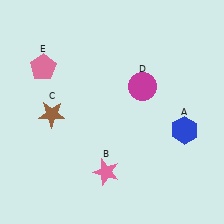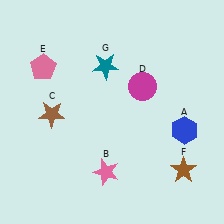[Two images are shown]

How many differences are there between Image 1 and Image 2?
There are 2 differences between the two images.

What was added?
A brown star (F), a teal star (G) were added in Image 2.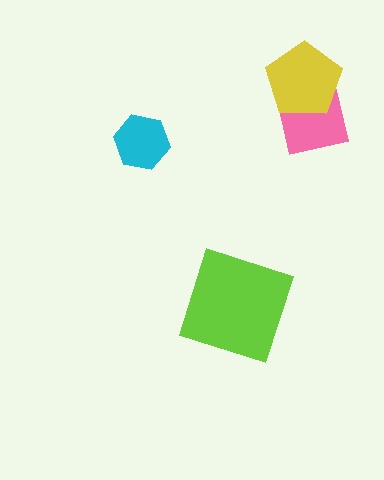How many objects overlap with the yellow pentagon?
1 object overlaps with the yellow pentagon.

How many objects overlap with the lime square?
0 objects overlap with the lime square.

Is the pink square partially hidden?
Yes, it is partially covered by another shape.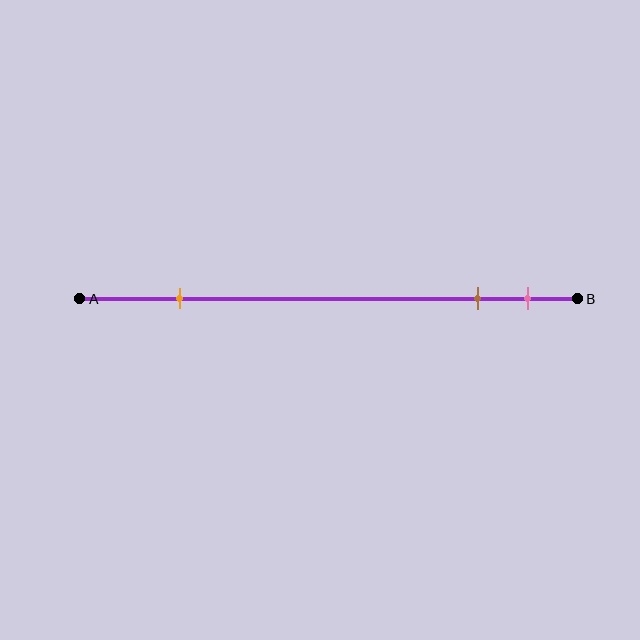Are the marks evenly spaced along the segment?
No, the marks are not evenly spaced.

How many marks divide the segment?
There are 3 marks dividing the segment.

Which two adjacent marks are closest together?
The brown and pink marks are the closest adjacent pair.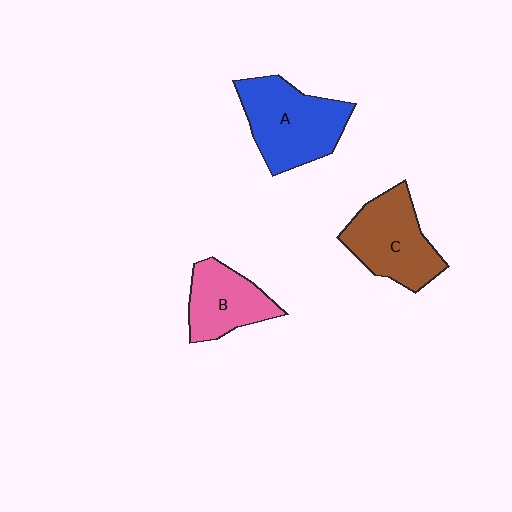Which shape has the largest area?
Shape A (blue).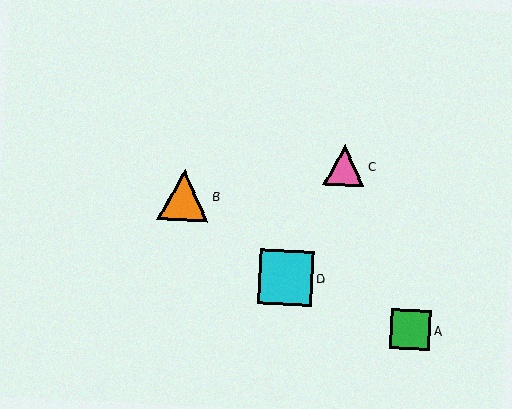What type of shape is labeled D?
Shape D is a cyan square.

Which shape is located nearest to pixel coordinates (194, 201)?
The orange triangle (labeled B) at (183, 195) is nearest to that location.